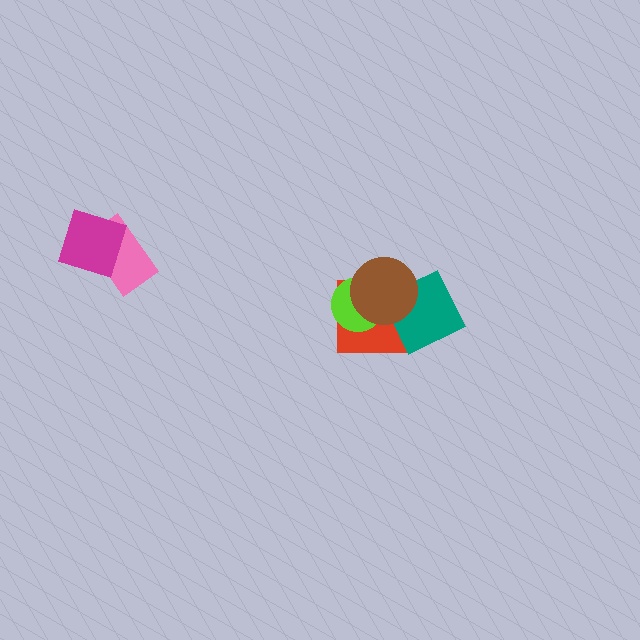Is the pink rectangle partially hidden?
Yes, it is partially covered by another shape.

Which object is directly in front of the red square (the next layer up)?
The lime circle is directly in front of the red square.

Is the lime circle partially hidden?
Yes, it is partially covered by another shape.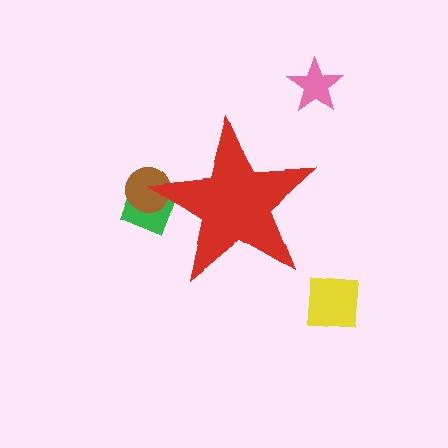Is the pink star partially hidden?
No, the pink star is fully visible.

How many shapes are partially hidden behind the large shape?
2 shapes are partially hidden.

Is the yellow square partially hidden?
No, the yellow square is fully visible.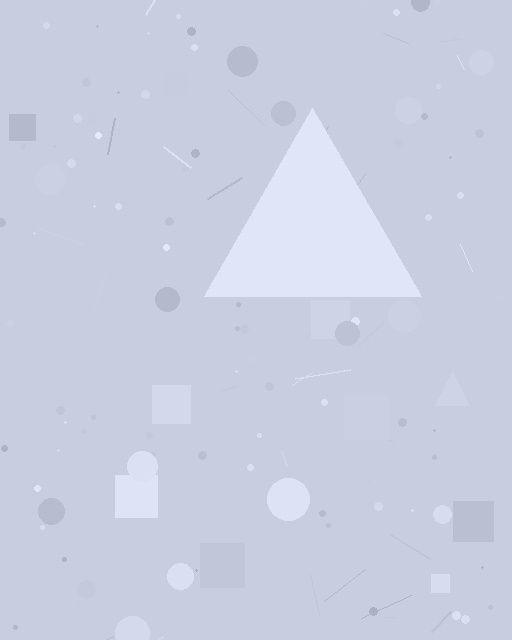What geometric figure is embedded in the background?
A triangle is embedded in the background.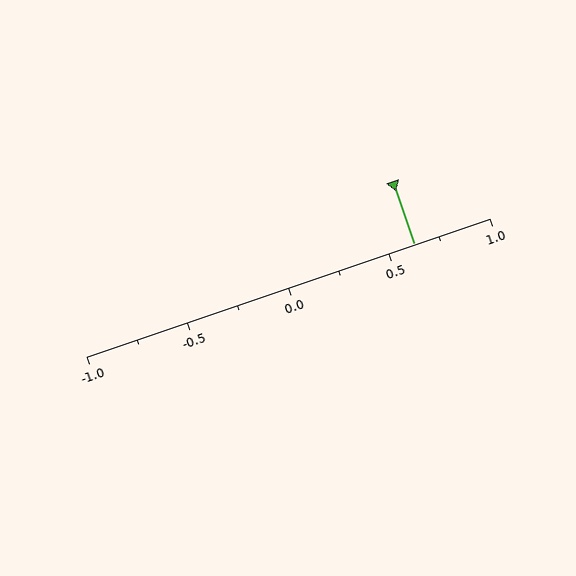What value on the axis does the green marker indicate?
The marker indicates approximately 0.62.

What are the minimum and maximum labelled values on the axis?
The axis runs from -1.0 to 1.0.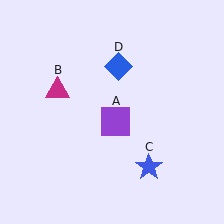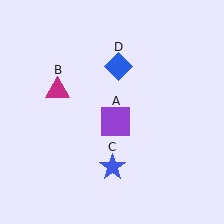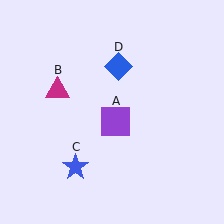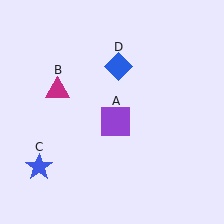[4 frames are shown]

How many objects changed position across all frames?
1 object changed position: blue star (object C).